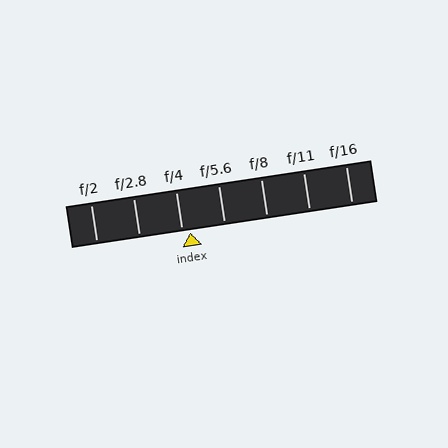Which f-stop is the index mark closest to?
The index mark is closest to f/4.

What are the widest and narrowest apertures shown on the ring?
The widest aperture shown is f/2 and the narrowest is f/16.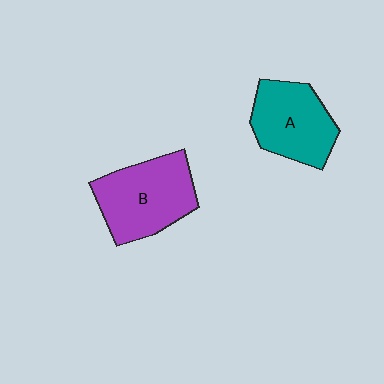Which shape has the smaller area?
Shape A (teal).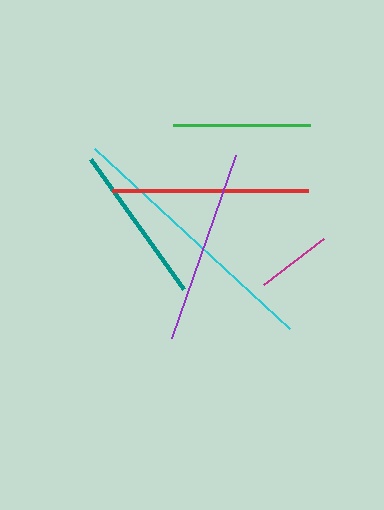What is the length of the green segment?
The green segment is approximately 137 pixels long.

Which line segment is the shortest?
The magenta line is the shortest at approximately 75 pixels.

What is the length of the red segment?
The red segment is approximately 197 pixels long.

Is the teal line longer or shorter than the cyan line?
The cyan line is longer than the teal line.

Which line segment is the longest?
The cyan line is the longest at approximately 265 pixels.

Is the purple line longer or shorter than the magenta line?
The purple line is longer than the magenta line.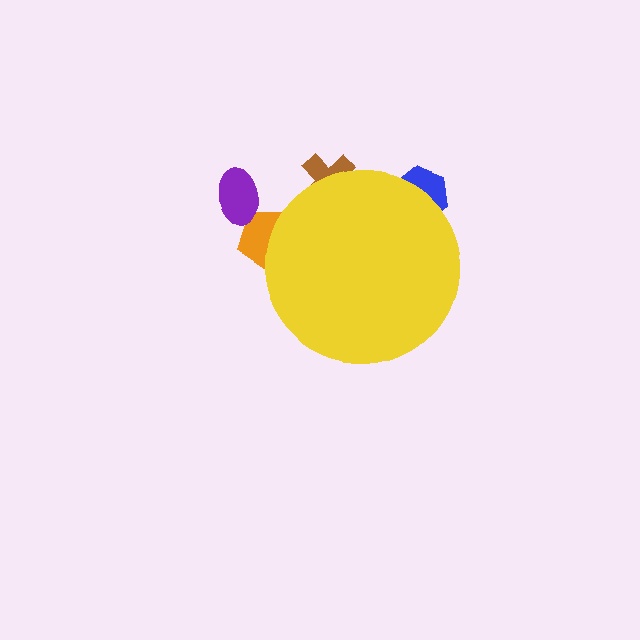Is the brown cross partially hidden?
Yes, the brown cross is partially hidden behind the yellow circle.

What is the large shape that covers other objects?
A yellow circle.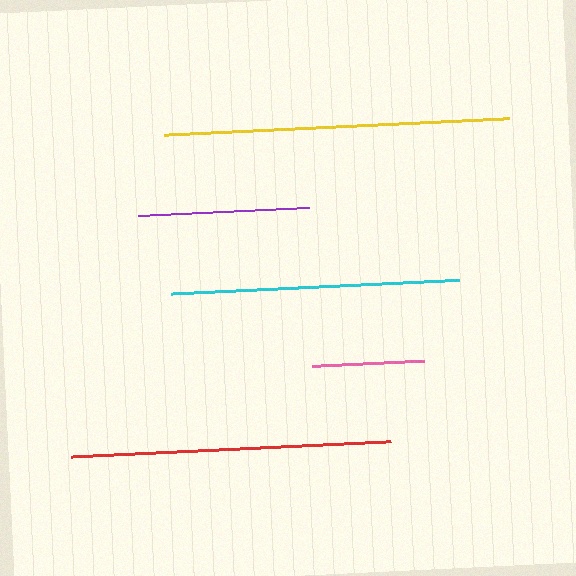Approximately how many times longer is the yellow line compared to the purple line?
The yellow line is approximately 2.0 times the length of the purple line.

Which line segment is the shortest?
The pink line is the shortest at approximately 112 pixels.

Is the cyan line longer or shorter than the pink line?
The cyan line is longer than the pink line.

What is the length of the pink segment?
The pink segment is approximately 112 pixels long.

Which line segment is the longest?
The yellow line is the longest at approximately 346 pixels.